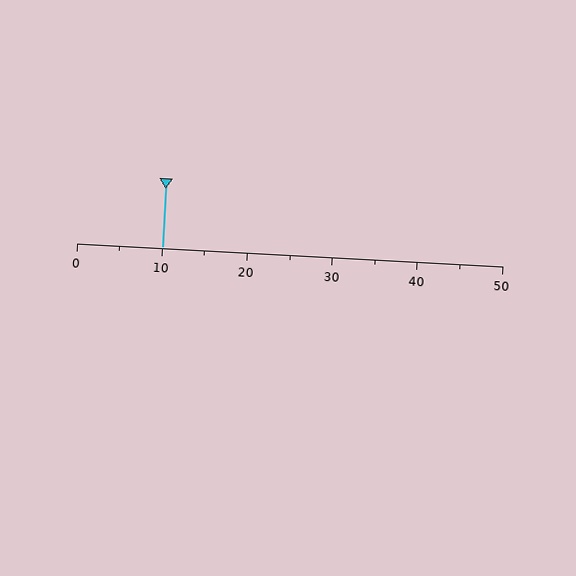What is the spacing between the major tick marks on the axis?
The major ticks are spaced 10 apart.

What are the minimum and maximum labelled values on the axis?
The axis runs from 0 to 50.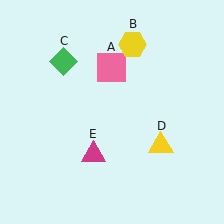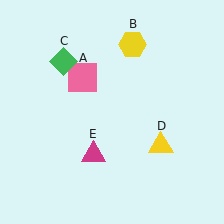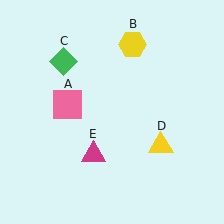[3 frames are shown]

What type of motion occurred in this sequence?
The pink square (object A) rotated counterclockwise around the center of the scene.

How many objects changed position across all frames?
1 object changed position: pink square (object A).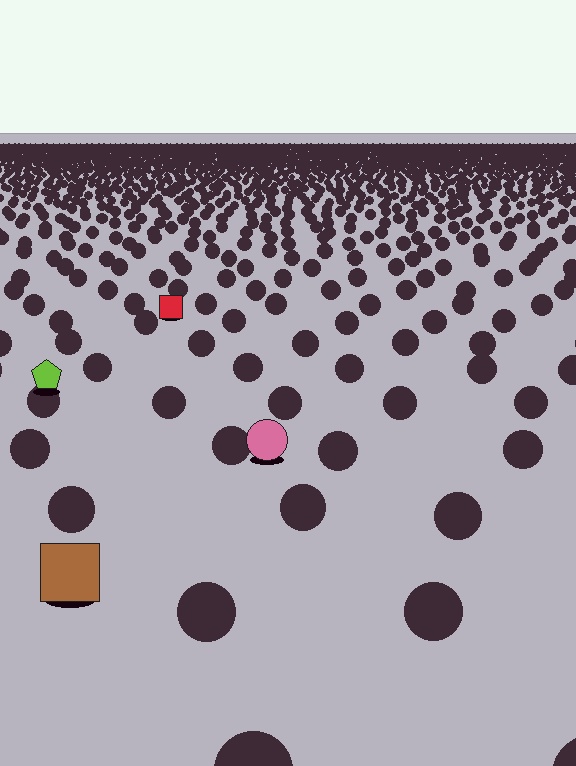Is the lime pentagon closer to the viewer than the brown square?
No. The brown square is closer — you can tell from the texture gradient: the ground texture is coarser near it.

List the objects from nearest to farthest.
From nearest to farthest: the brown square, the pink circle, the lime pentagon, the red square.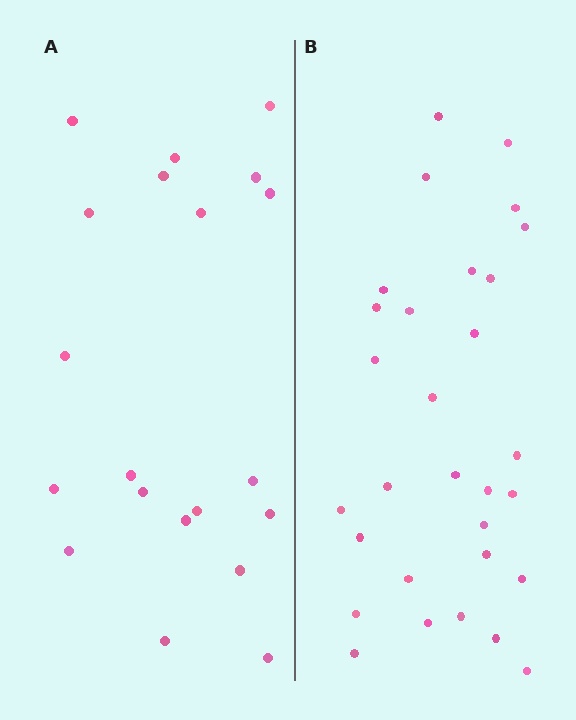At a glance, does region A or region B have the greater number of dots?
Region B (the right region) has more dots.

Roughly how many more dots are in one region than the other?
Region B has roughly 10 or so more dots than region A.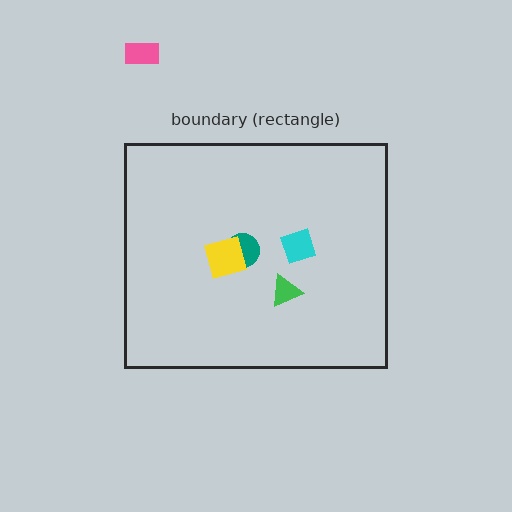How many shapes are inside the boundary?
4 inside, 1 outside.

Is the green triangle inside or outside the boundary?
Inside.